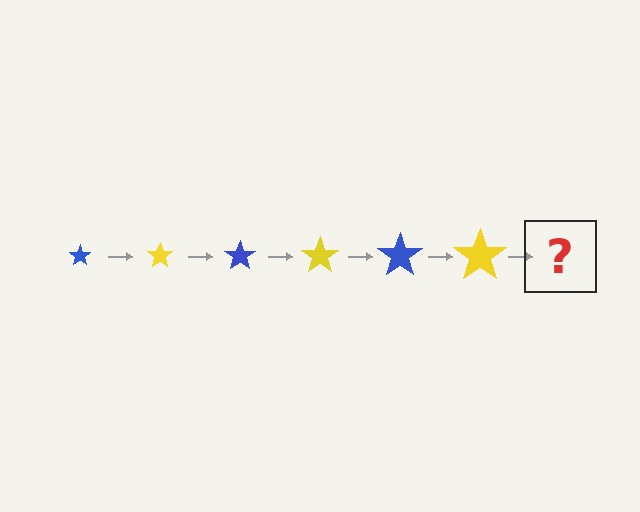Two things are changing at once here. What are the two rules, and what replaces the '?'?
The two rules are that the star grows larger each step and the color cycles through blue and yellow. The '?' should be a blue star, larger than the previous one.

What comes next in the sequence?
The next element should be a blue star, larger than the previous one.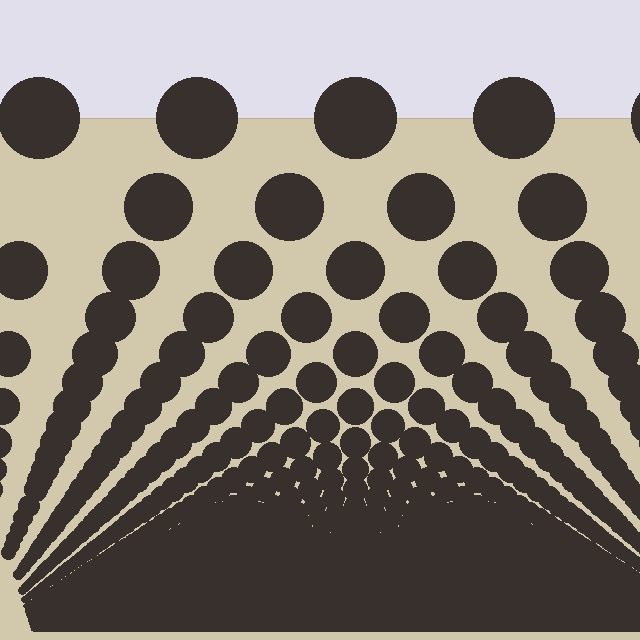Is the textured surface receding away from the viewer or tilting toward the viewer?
The surface appears to tilt toward the viewer. Texture elements get larger and sparser toward the top.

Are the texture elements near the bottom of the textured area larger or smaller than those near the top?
Smaller. The gradient is inverted — elements near the bottom are smaller and denser.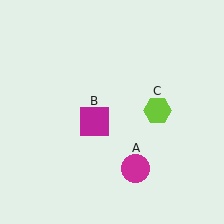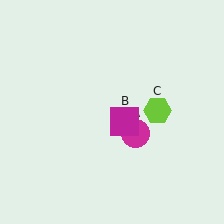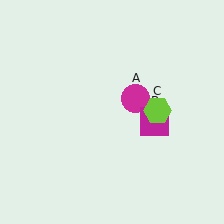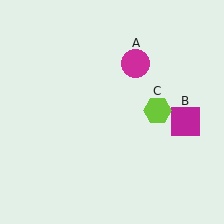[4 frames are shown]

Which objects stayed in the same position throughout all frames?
Lime hexagon (object C) remained stationary.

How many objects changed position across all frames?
2 objects changed position: magenta circle (object A), magenta square (object B).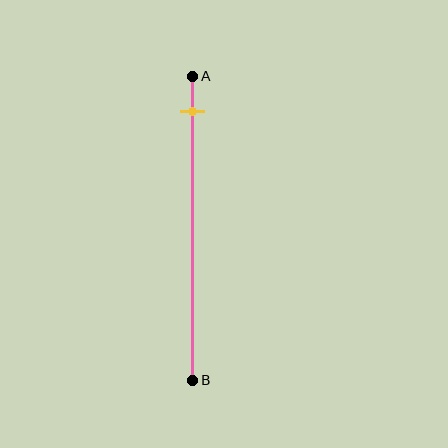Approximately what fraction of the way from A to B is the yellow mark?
The yellow mark is approximately 10% of the way from A to B.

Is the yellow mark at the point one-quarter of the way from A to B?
No, the mark is at about 10% from A, not at the 25% one-quarter point.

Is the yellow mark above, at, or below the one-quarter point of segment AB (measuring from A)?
The yellow mark is above the one-quarter point of segment AB.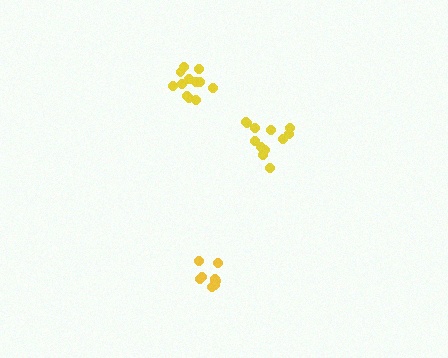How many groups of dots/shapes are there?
There are 3 groups.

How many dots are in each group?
Group 1: 12 dots, Group 2: 9 dots, Group 3: 12 dots (33 total).